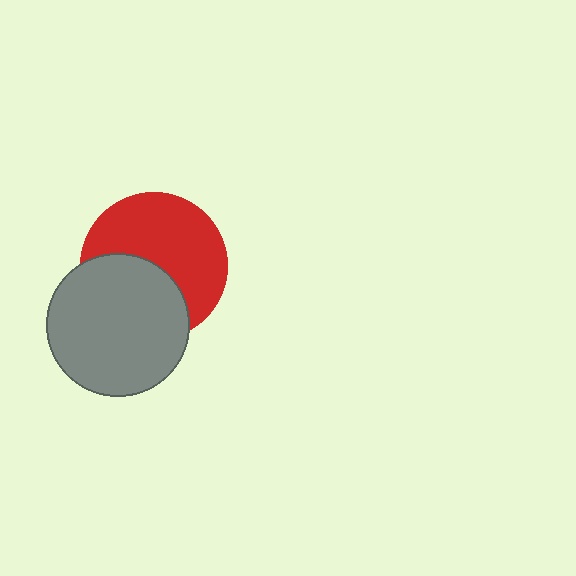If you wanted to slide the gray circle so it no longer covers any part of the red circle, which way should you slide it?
Slide it down — that is the most direct way to separate the two shapes.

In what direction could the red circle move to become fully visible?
The red circle could move up. That would shift it out from behind the gray circle entirely.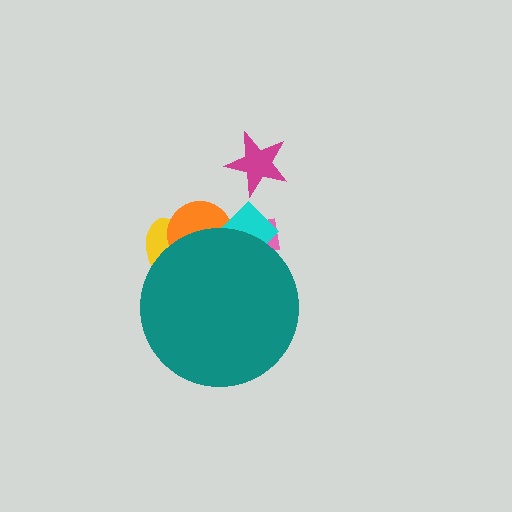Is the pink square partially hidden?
Yes, the pink square is partially hidden behind the teal circle.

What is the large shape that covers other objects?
A teal circle.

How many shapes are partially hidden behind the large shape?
4 shapes are partially hidden.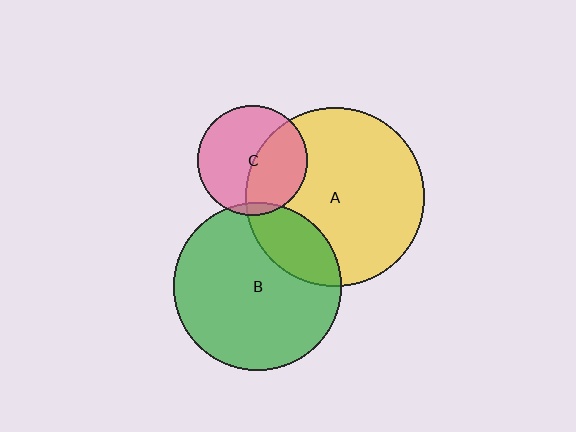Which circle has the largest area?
Circle A (yellow).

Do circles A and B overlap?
Yes.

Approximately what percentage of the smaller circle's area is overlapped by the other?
Approximately 20%.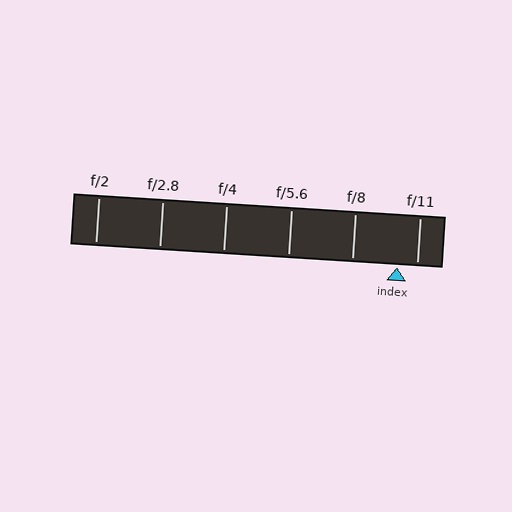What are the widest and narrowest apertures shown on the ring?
The widest aperture shown is f/2 and the narrowest is f/11.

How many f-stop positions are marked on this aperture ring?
There are 6 f-stop positions marked.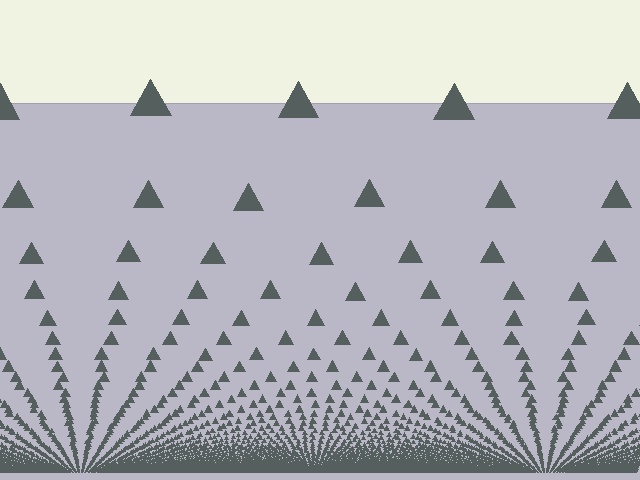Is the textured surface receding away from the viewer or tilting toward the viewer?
The surface appears to tilt toward the viewer. Texture elements get larger and sparser toward the top.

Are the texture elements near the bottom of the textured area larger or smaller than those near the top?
Smaller. The gradient is inverted — elements near the bottom are smaller and denser.